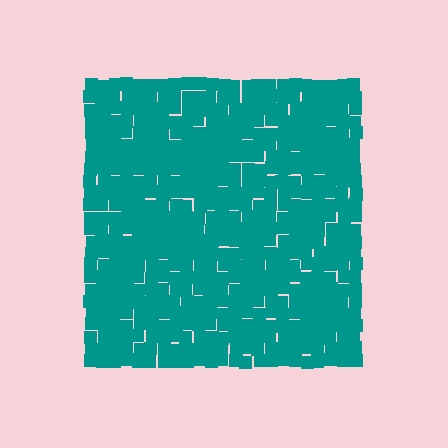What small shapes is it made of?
It is made of small squares.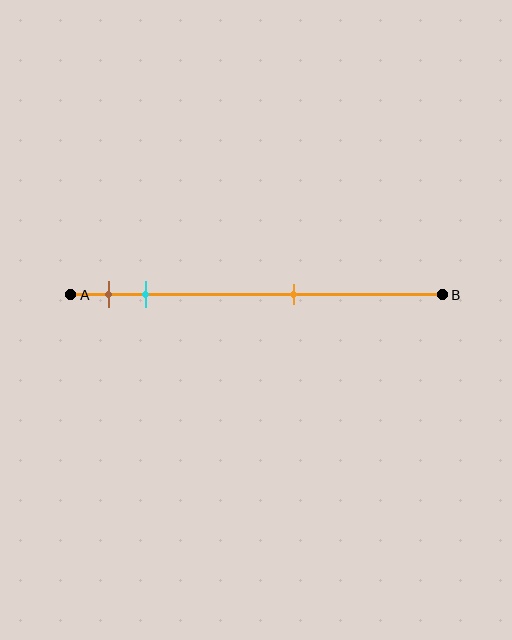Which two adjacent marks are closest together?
The brown and cyan marks are the closest adjacent pair.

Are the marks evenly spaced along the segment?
No, the marks are not evenly spaced.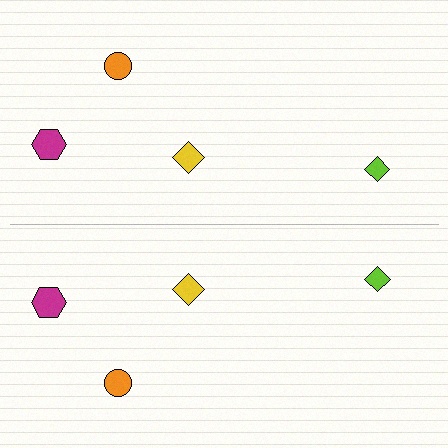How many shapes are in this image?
There are 8 shapes in this image.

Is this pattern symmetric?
Yes, this pattern has bilateral (reflection) symmetry.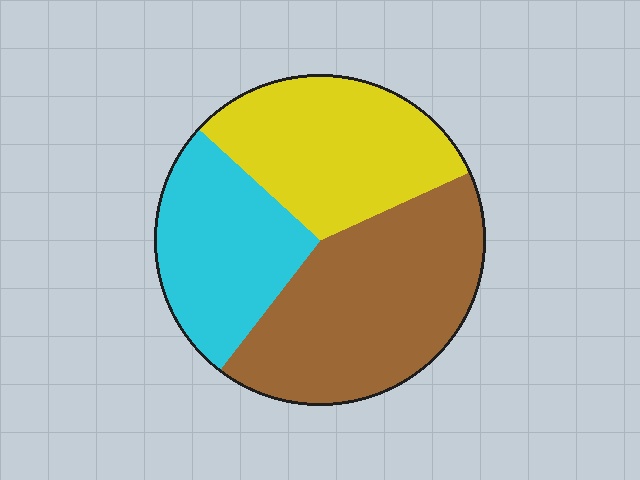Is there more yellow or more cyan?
Yellow.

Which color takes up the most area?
Brown, at roughly 40%.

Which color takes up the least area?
Cyan, at roughly 25%.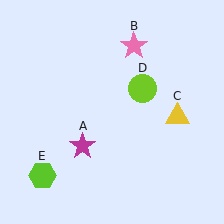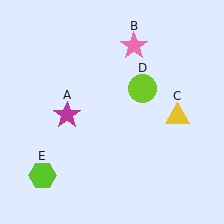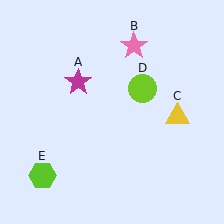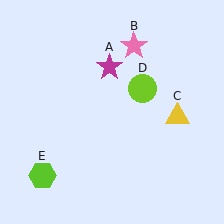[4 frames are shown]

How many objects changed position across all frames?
1 object changed position: magenta star (object A).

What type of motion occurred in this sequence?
The magenta star (object A) rotated clockwise around the center of the scene.